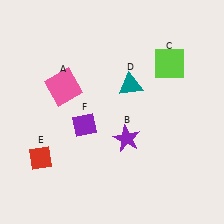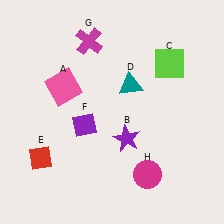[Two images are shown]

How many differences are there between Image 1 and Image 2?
There are 2 differences between the two images.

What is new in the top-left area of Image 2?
A magenta cross (G) was added in the top-left area of Image 2.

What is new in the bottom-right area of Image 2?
A magenta circle (H) was added in the bottom-right area of Image 2.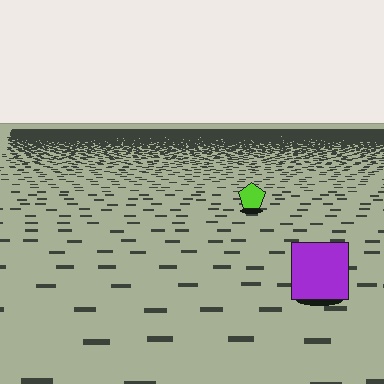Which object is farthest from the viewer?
The lime pentagon is farthest from the viewer. It appears smaller and the ground texture around it is denser.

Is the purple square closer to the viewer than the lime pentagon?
Yes. The purple square is closer — you can tell from the texture gradient: the ground texture is coarser near it.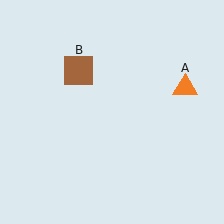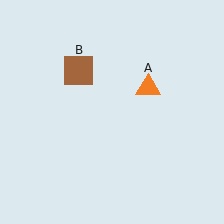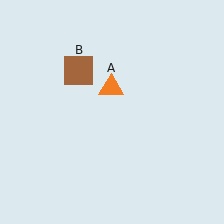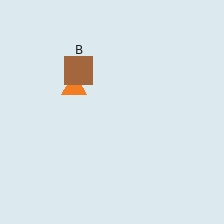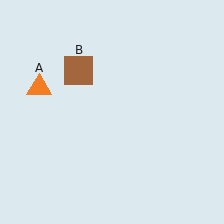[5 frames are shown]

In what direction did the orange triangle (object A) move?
The orange triangle (object A) moved left.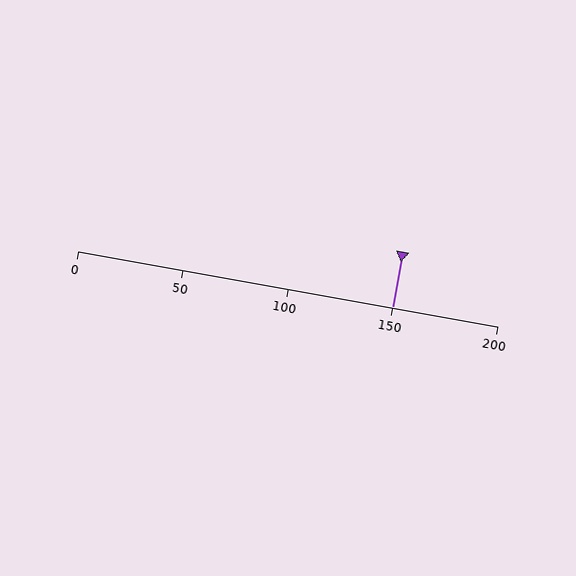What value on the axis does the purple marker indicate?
The marker indicates approximately 150.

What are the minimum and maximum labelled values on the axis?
The axis runs from 0 to 200.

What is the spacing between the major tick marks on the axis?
The major ticks are spaced 50 apart.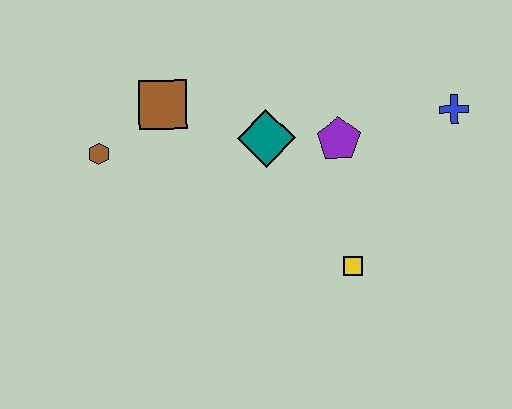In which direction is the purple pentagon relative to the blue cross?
The purple pentagon is to the left of the blue cross.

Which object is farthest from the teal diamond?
The blue cross is farthest from the teal diamond.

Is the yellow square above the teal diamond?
No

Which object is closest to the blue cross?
The purple pentagon is closest to the blue cross.